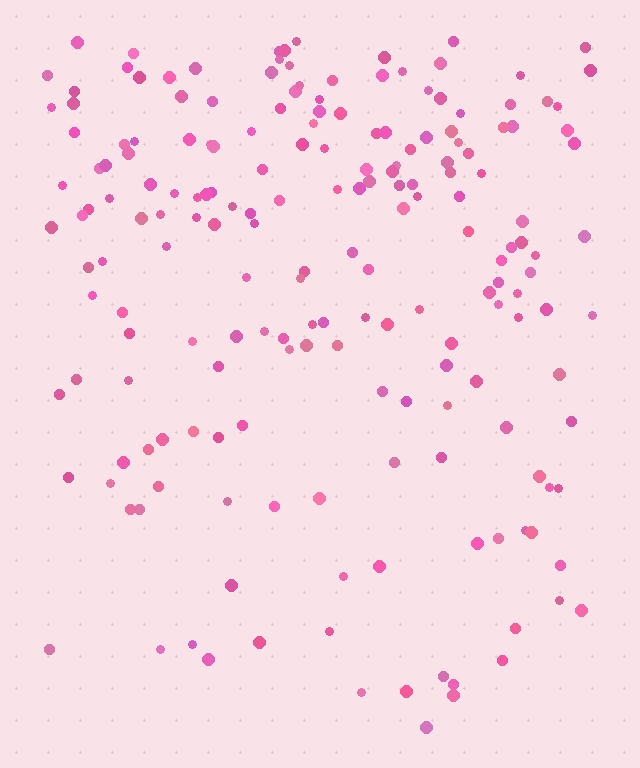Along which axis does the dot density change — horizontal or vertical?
Vertical.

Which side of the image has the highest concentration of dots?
The top.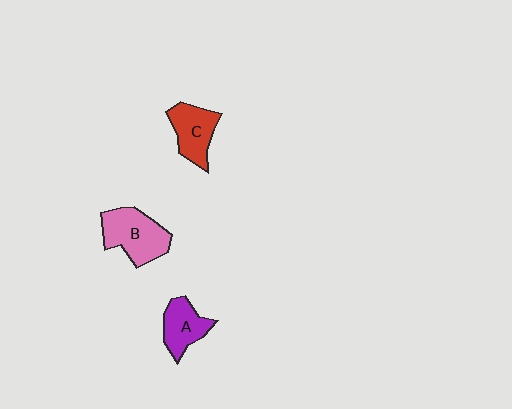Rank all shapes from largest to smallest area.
From largest to smallest: B (pink), C (red), A (purple).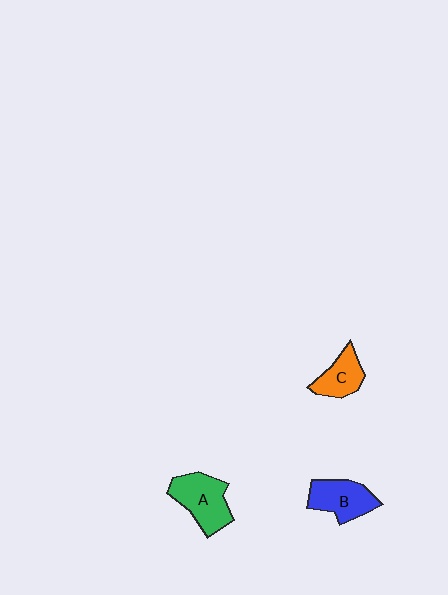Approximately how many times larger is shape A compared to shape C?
Approximately 1.5 times.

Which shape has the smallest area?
Shape C (orange).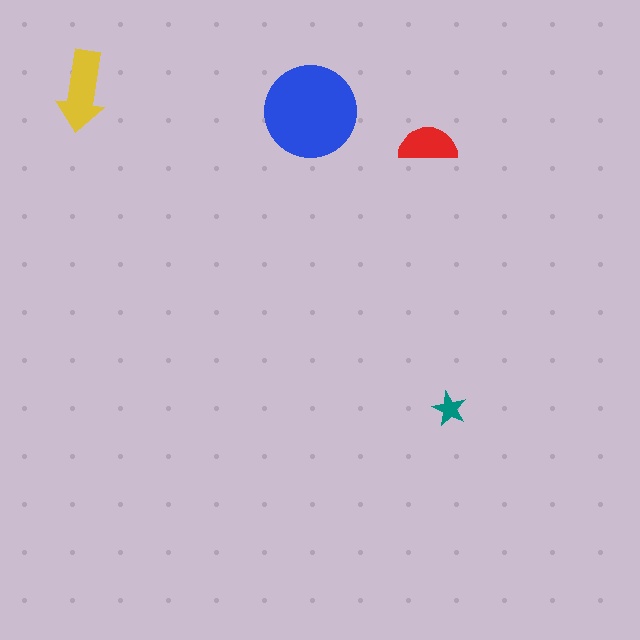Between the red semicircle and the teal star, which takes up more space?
The red semicircle.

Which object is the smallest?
The teal star.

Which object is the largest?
The blue circle.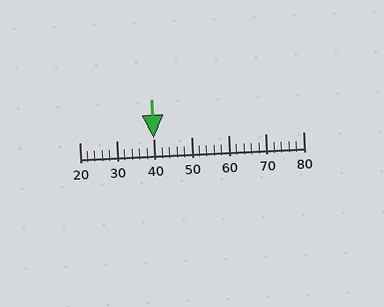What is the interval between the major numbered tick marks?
The major tick marks are spaced 10 units apart.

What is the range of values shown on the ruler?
The ruler shows values from 20 to 80.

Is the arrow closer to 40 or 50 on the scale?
The arrow is closer to 40.